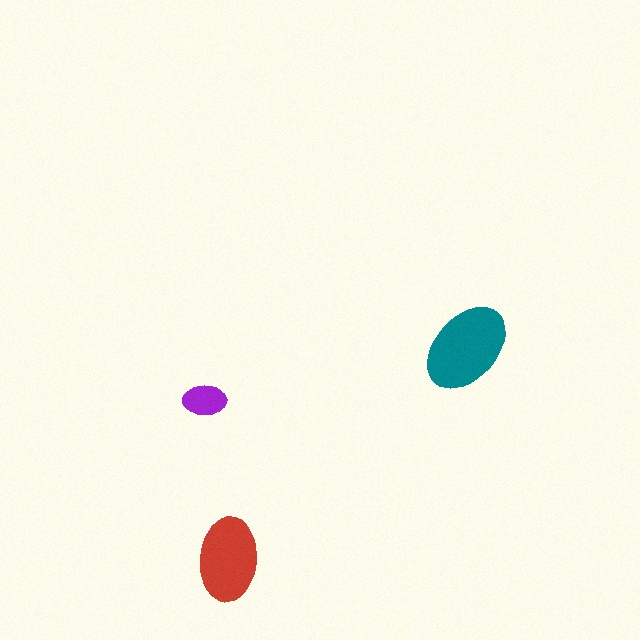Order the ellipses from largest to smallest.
the teal one, the red one, the purple one.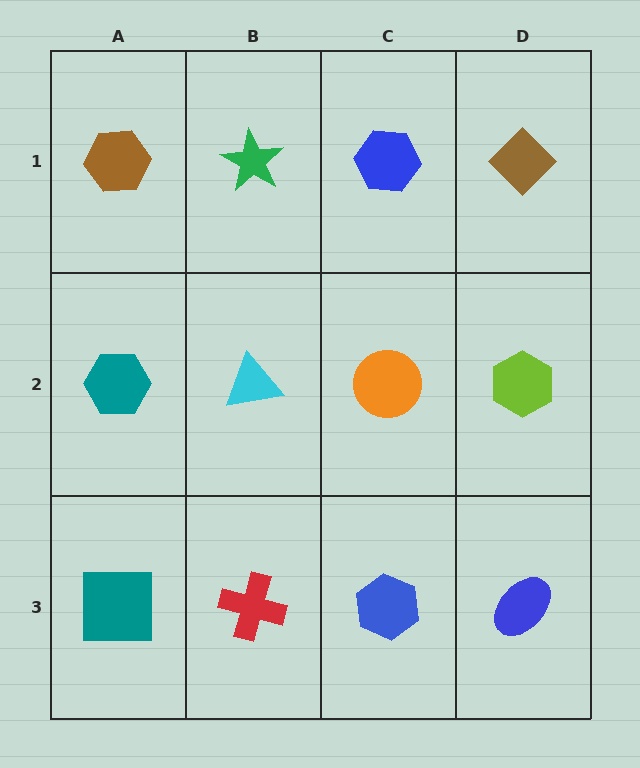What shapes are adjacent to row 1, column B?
A cyan triangle (row 2, column B), a brown hexagon (row 1, column A), a blue hexagon (row 1, column C).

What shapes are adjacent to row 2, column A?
A brown hexagon (row 1, column A), a teal square (row 3, column A), a cyan triangle (row 2, column B).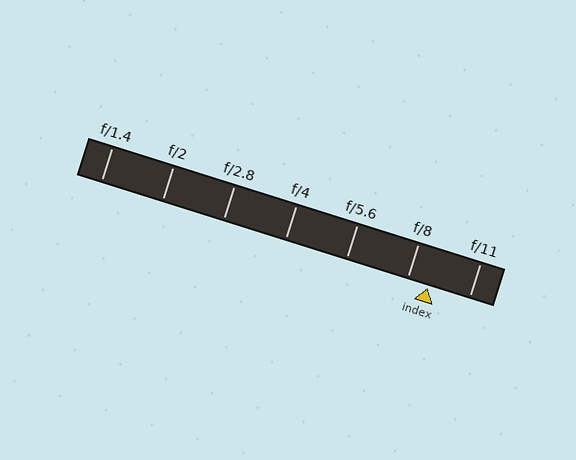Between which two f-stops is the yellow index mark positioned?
The index mark is between f/8 and f/11.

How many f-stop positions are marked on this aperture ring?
There are 7 f-stop positions marked.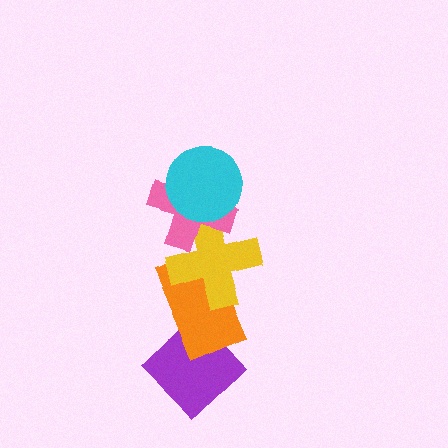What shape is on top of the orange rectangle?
The yellow cross is on top of the orange rectangle.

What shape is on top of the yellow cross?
The pink cross is on top of the yellow cross.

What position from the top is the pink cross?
The pink cross is 2nd from the top.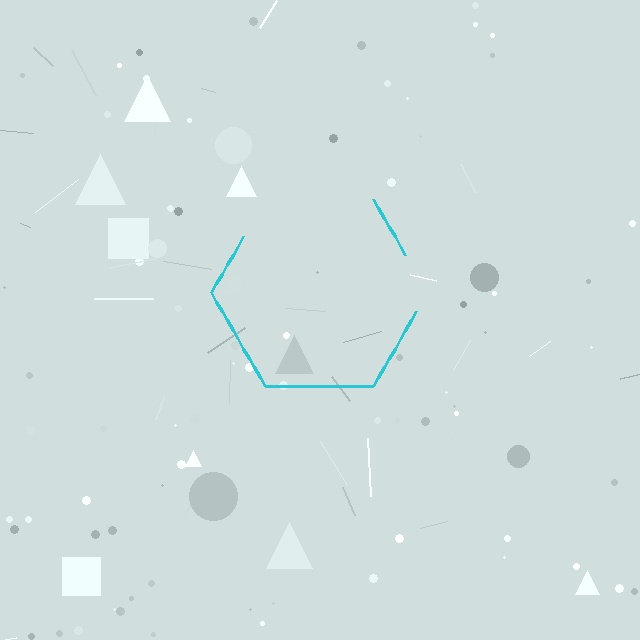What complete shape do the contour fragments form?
The contour fragments form a hexagon.